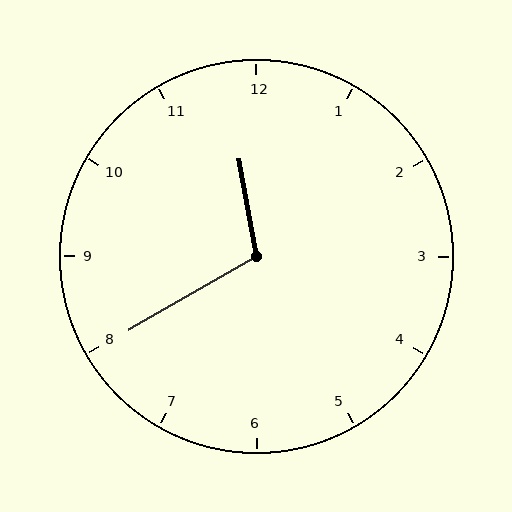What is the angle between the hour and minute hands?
Approximately 110 degrees.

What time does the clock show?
11:40.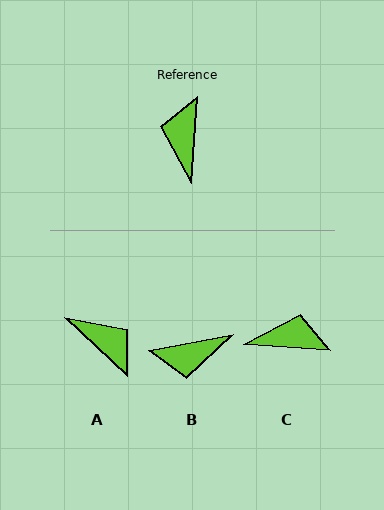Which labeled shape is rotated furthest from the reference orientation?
A, about 129 degrees away.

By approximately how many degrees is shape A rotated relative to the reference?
Approximately 129 degrees clockwise.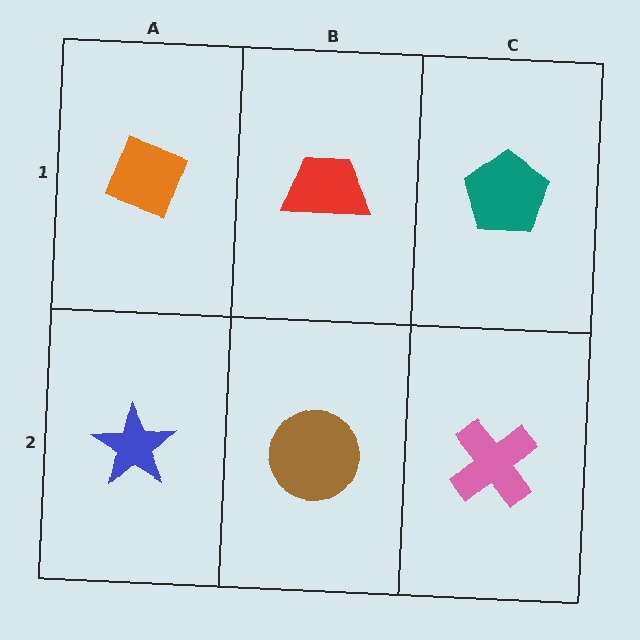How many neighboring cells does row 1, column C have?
2.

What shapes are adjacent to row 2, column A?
An orange diamond (row 1, column A), a brown circle (row 2, column B).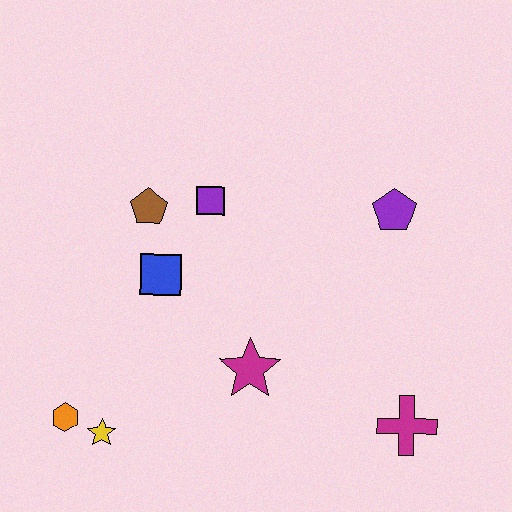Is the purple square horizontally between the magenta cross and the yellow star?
Yes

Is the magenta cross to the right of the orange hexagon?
Yes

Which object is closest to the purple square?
The brown pentagon is closest to the purple square.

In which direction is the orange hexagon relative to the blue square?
The orange hexagon is below the blue square.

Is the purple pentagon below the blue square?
No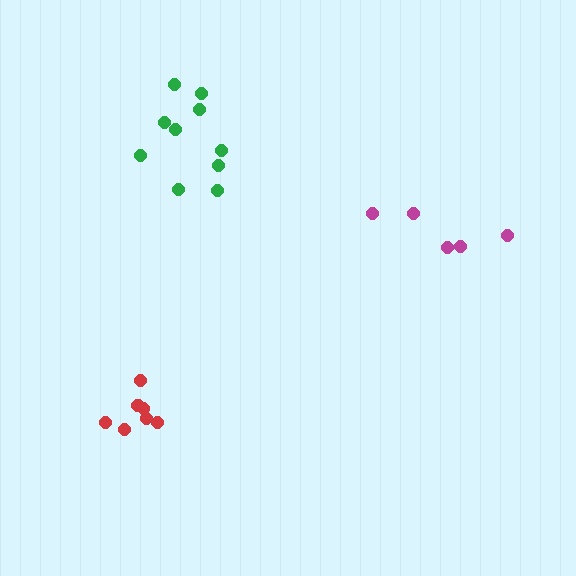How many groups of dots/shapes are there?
There are 3 groups.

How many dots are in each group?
Group 1: 10 dots, Group 2: 5 dots, Group 3: 7 dots (22 total).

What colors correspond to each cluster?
The clusters are colored: green, magenta, red.